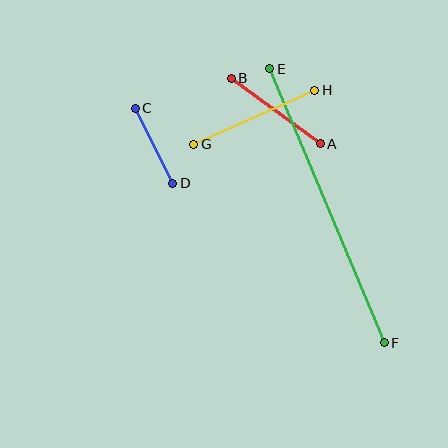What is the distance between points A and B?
The distance is approximately 111 pixels.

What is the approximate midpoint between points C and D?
The midpoint is at approximately (154, 146) pixels.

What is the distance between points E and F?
The distance is approximately 297 pixels.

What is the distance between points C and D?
The distance is approximately 84 pixels.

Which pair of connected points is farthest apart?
Points E and F are farthest apart.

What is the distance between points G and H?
The distance is approximately 132 pixels.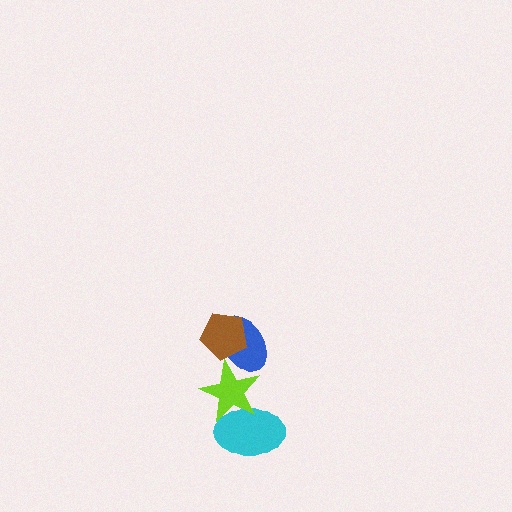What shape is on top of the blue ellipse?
The brown pentagon is on top of the blue ellipse.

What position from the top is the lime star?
The lime star is 3rd from the top.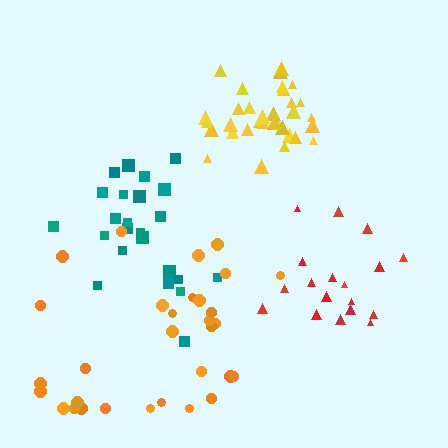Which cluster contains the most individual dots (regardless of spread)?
Yellow (34).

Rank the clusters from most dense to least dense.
yellow, teal, orange, red.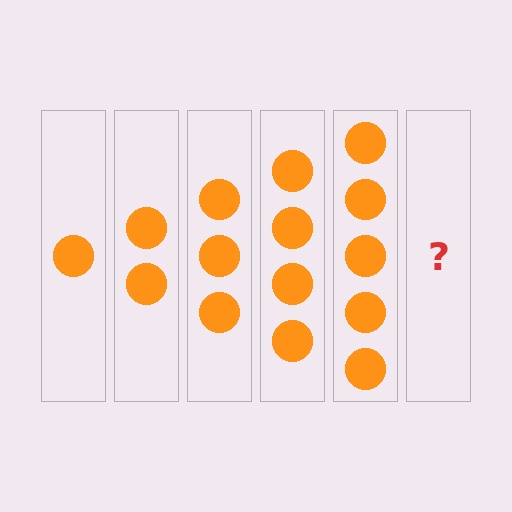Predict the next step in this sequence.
The next step is 6 circles.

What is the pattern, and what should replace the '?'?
The pattern is that each step adds one more circle. The '?' should be 6 circles.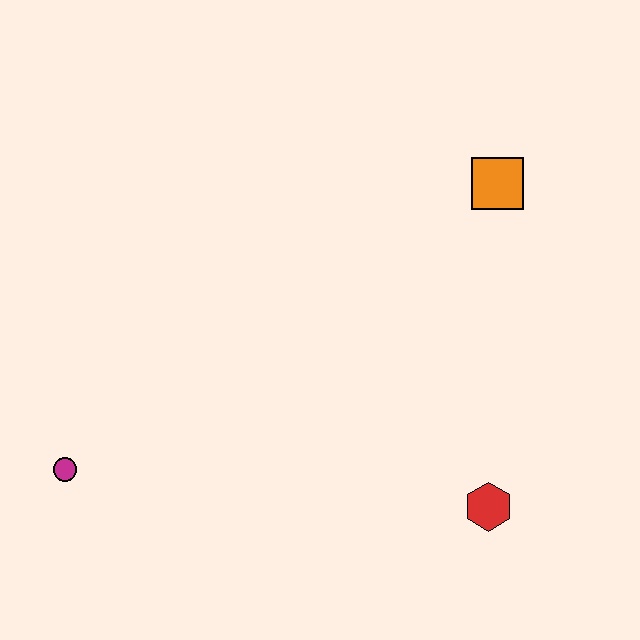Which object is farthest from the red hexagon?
The magenta circle is farthest from the red hexagon.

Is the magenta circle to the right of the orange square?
No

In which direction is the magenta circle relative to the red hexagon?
The magenta circle is to the left of the red hexagon.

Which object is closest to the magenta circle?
The red hexagon is closest to the magenta circle.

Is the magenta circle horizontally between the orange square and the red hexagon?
No